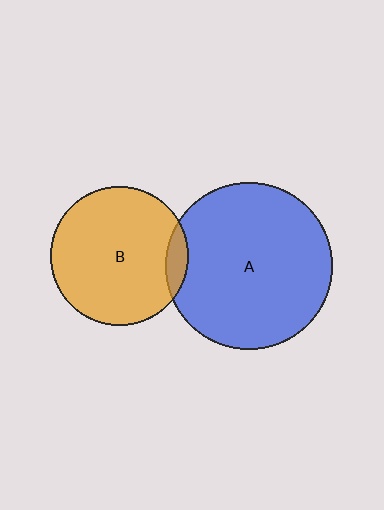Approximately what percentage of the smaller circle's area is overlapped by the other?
Approximately 10%.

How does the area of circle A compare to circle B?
Approximately 1.4 times.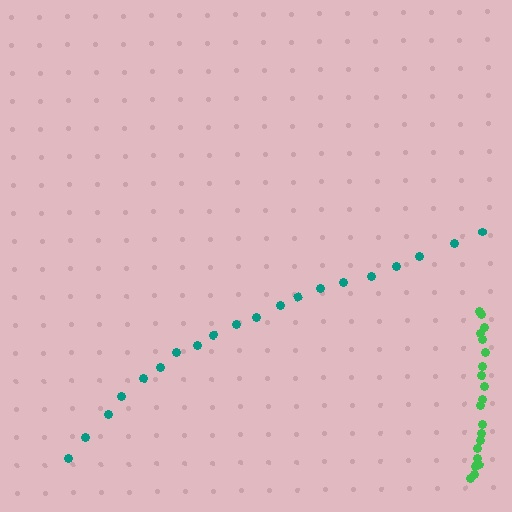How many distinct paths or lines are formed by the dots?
There are 2 distinct paths.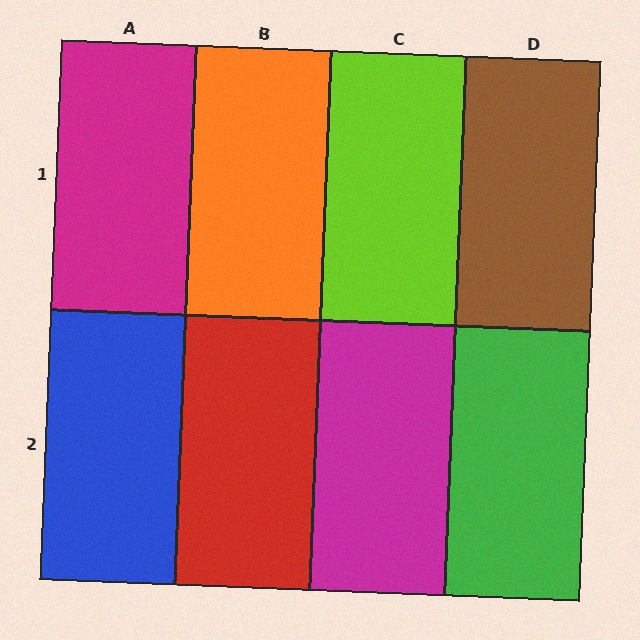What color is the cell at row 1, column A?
Magenta.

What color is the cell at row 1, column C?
Lime.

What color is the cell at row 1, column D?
Brown.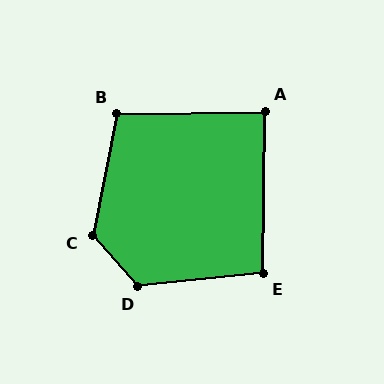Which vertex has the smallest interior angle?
A, at approximately 89 degrees.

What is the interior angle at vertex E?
Approximately 96 degrees (obtuse).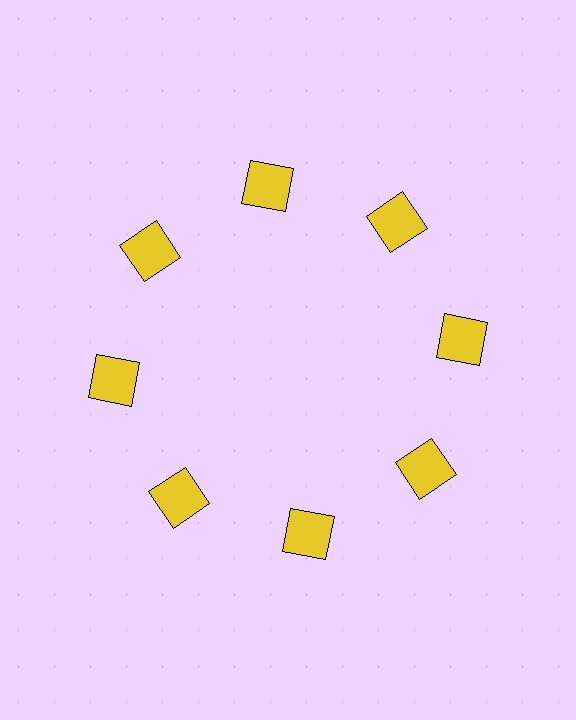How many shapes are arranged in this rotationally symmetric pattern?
There are 8 shapes, arranged in 8 groups of 1.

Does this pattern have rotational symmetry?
Yes, this pattern has 8-fold rotational symmetry. It looks the same after rotating 45 degrees around the center.